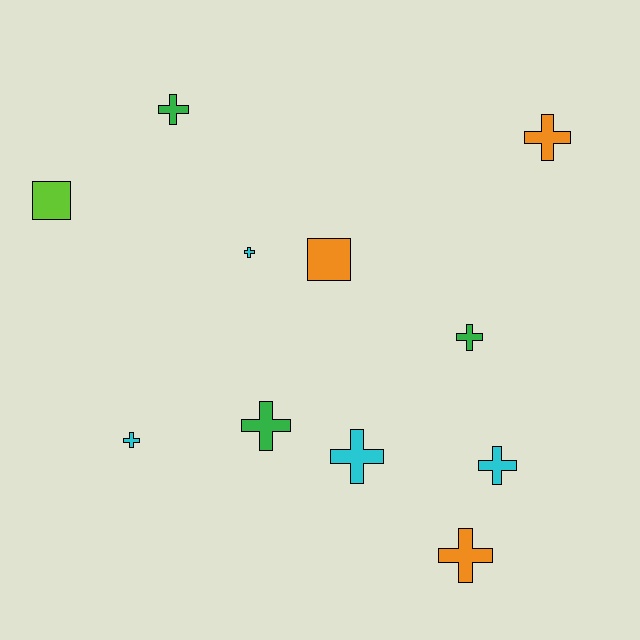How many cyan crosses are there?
There are 4 cyan crosses.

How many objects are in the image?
There are 11 objects.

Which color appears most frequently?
Cyan, with 4 objects.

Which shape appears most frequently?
Cross, with 9 objects.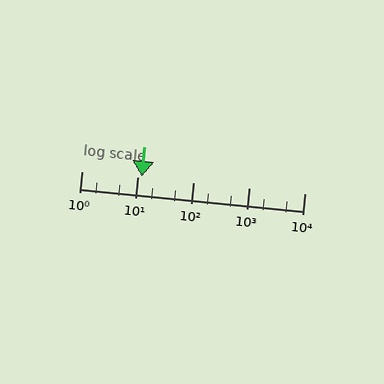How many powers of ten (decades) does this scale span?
The scale spans 4 decades, from 1 to 10000.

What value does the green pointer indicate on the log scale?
The pointer indicates approximately 12.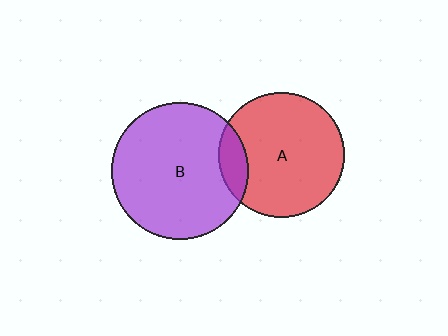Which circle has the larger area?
Circle B (purple).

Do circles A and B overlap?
Yes.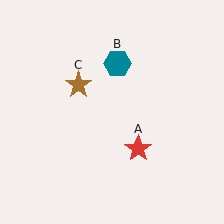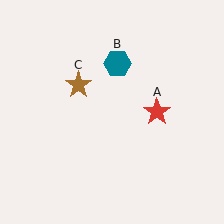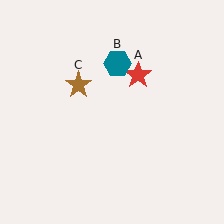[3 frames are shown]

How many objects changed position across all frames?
1 object changed position: red star (object A).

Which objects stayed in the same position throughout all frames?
Teal hexagon (object B) and brown star (object C) remained stationary.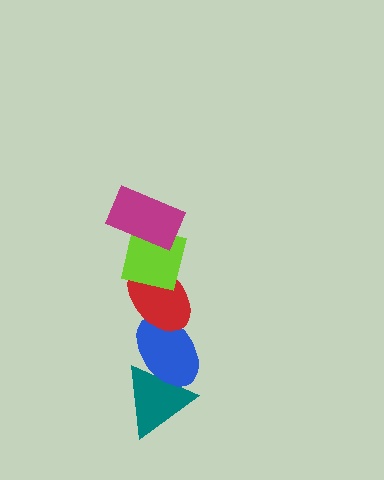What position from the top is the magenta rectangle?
The magenta rectangle is 1st from the top.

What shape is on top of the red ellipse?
The lime square is on top of the red ellipse.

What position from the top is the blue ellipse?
The blue ellipse is 4th from the top.